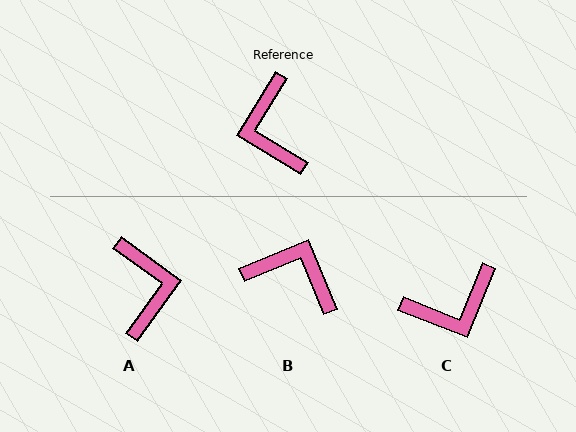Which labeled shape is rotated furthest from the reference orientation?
A, about 175 degrees away.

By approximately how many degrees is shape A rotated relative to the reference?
Approximately 175 degrees counter-clockwise.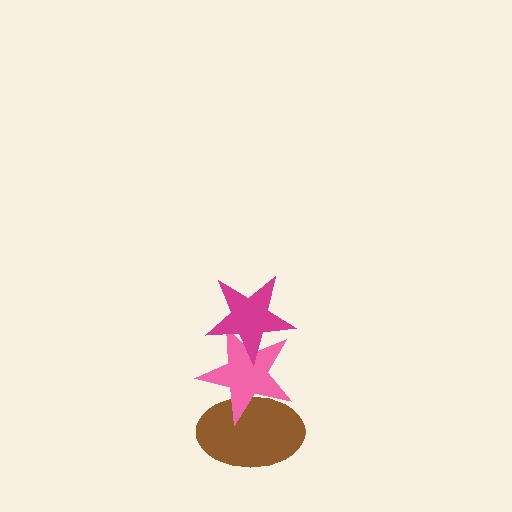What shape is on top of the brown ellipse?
The pink star is on top of the brown ellipse.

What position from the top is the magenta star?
The magenta star is 1st from the top.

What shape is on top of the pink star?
The magenta star is on top of the pink star.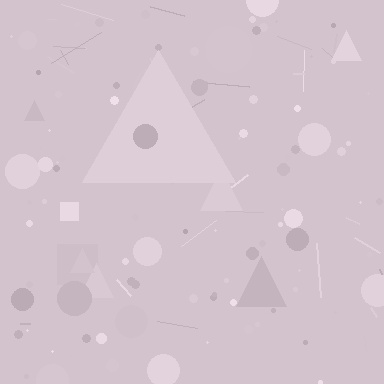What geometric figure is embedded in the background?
A triangle is embedded in the background.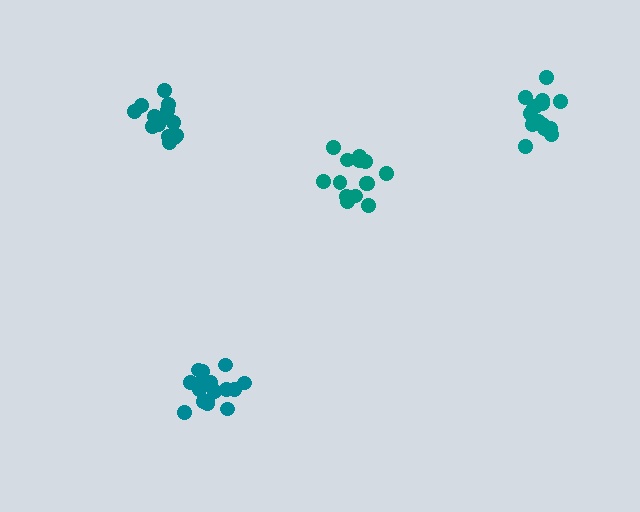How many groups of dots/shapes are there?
There are 4 groups.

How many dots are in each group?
Group 1: 17 dots, Group 2: 14 dots, Group 3: 14 dots, Group 4: 15 dots (60 total).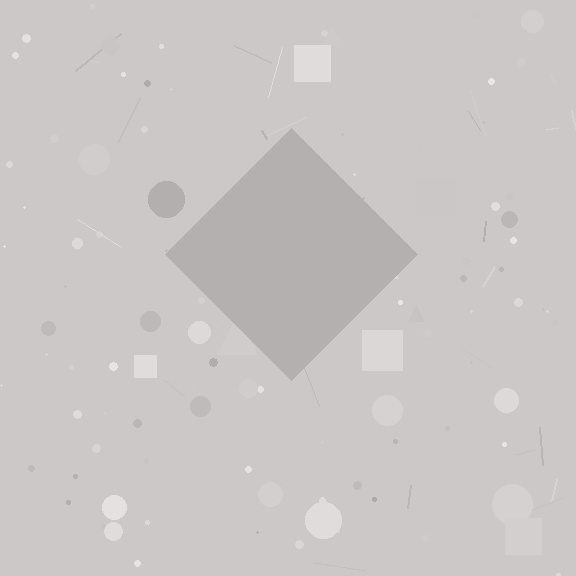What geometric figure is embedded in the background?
A diamond is embedded in the background.